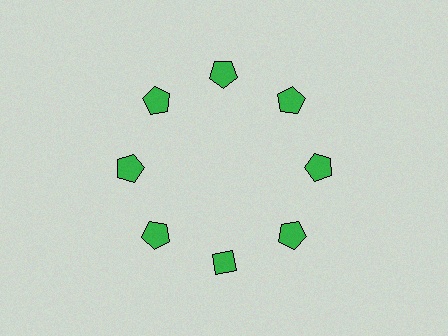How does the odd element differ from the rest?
It has a different shape: diamond instead of pentagon.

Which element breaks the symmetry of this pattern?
The green diamond at roughly the 6 o'clock position breaks the symmetry. All other shapes are green pentagons.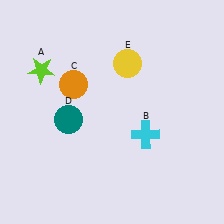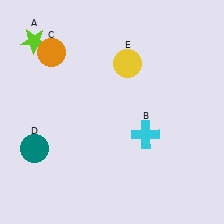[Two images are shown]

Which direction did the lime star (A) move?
The lime star (A) moved up.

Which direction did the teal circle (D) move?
The teal circle (D) moved left.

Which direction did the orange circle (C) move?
The orange circle (C) moved up.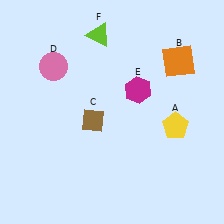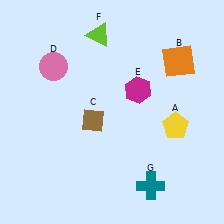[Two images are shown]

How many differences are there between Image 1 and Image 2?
There is 1 difference between the two images.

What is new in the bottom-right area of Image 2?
A teal cross (G) was added in the bottom-right area of Image 2.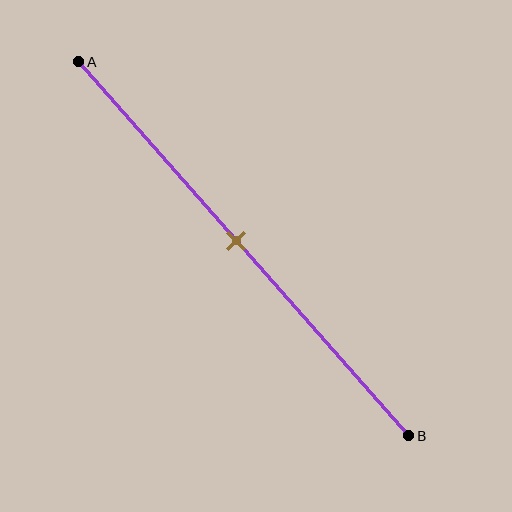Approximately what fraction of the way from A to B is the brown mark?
The brown mark is approximately 50% of the way from A to B.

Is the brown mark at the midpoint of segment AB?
Yes, the mark is approximately at the midpoint.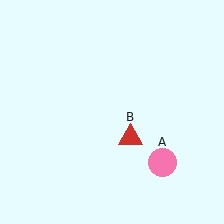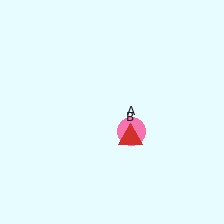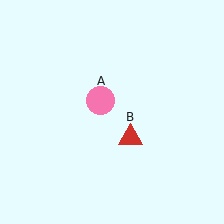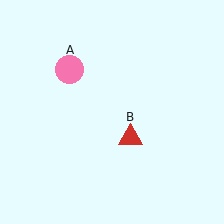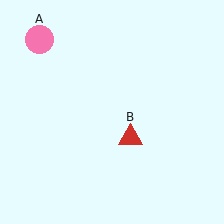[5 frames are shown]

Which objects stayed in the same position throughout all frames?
Red triangle (object B) remained stationary.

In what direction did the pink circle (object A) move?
The pink circle (object A) moved up and to the left.